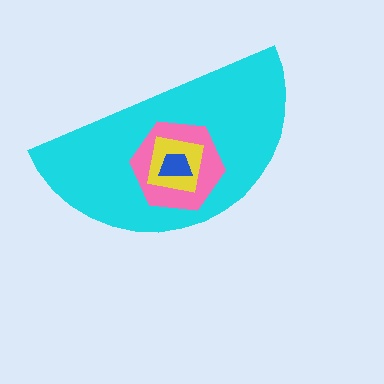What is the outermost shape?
The cyan semicircle.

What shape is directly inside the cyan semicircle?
The pink hexagon.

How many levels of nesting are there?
4.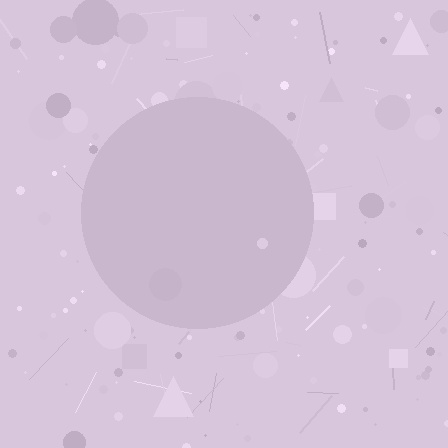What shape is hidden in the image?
A circle is hidden in the image.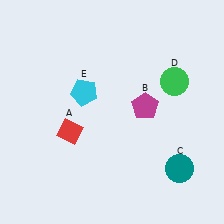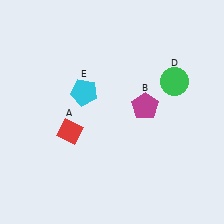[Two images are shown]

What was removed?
The teal circle (C) was removed in Image 2.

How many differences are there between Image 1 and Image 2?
There is 1 difference between the two images.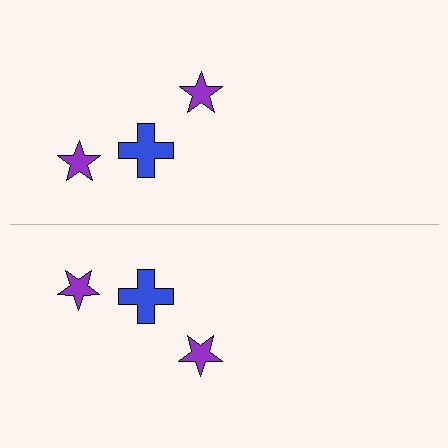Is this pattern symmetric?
Yes, this pattern has bilateral (reflection) symmetry.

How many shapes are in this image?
There are 6 shapes in this image.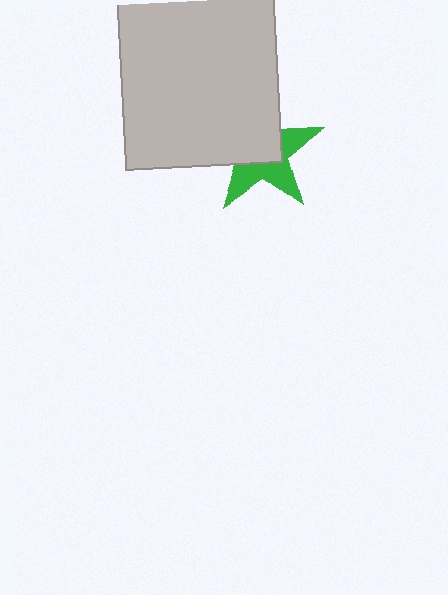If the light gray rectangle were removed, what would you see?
You would see the complete green star.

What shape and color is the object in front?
The object in front is a light gray rectangle.